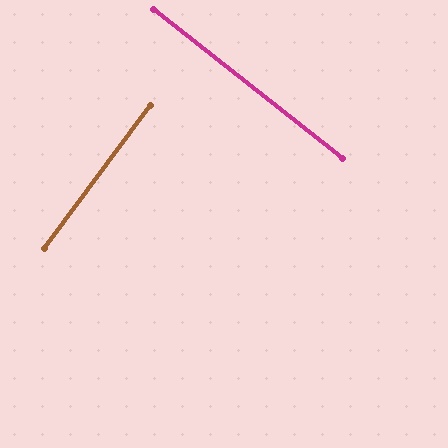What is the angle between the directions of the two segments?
Approximately 89 degrees.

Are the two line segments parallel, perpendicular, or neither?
Perpendicular — they meet at approximately 89°.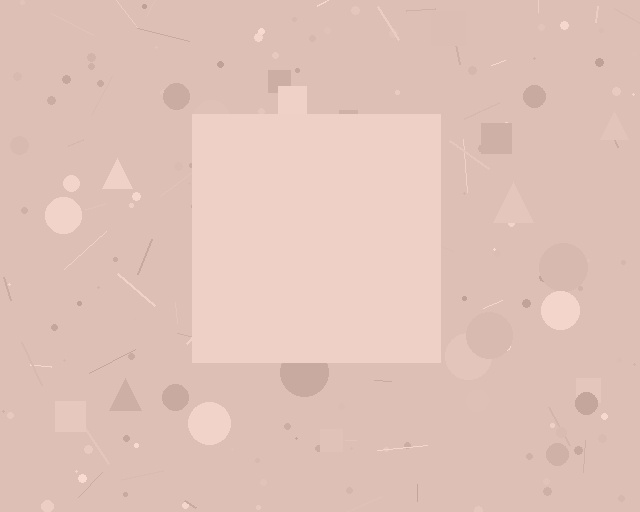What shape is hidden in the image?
A square is hidden in the image.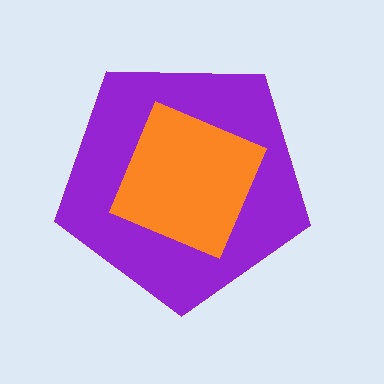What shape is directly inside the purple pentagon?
The orange square.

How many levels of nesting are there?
2.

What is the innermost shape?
The orange square.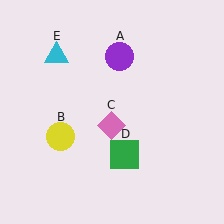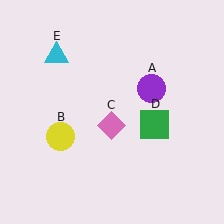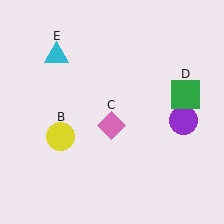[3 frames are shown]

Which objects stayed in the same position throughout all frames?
Yellow circle (object B) and pink diamond (object C) and cyan triangle (object E) remained stationary.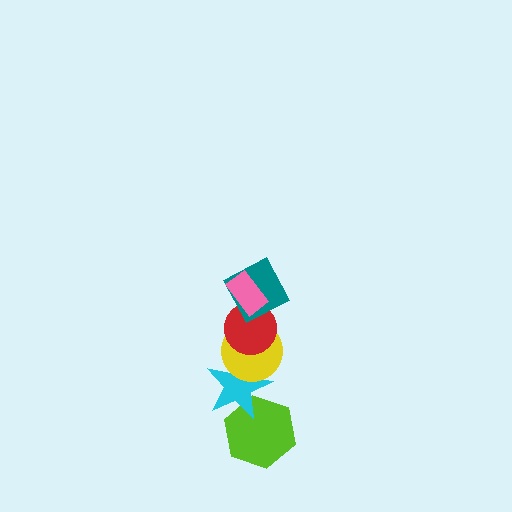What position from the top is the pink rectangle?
The pink rectangle is 1st from the top.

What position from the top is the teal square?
The teal square is 2nd from the top.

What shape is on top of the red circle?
The teal square is on top of the red circle.